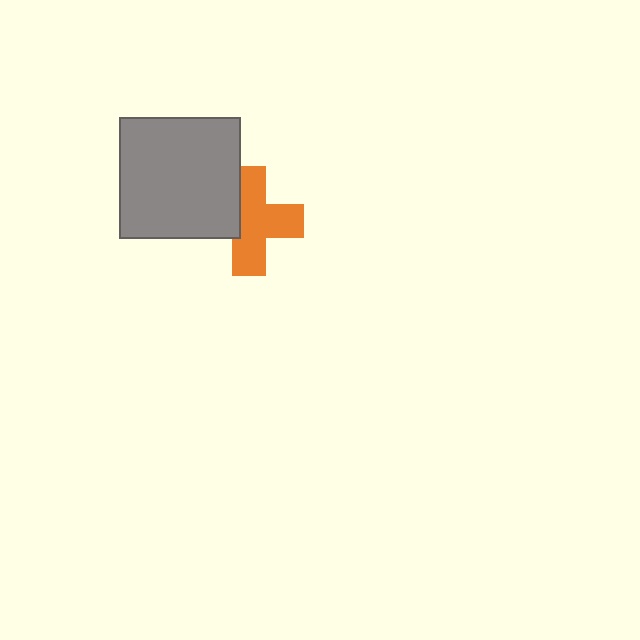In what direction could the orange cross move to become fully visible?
The orange cross could move right. That would shift it out from behind the gray square entirely.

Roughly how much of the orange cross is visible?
Most of it is visible (roughly 68%).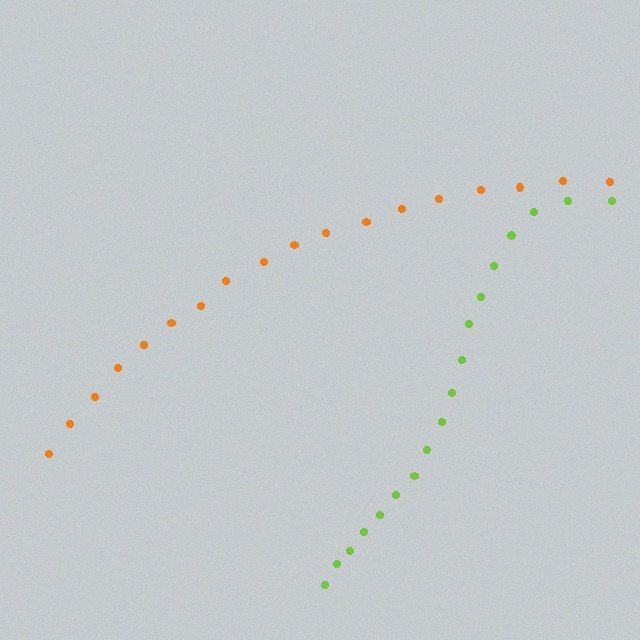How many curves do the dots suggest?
There are 2 distinct paths.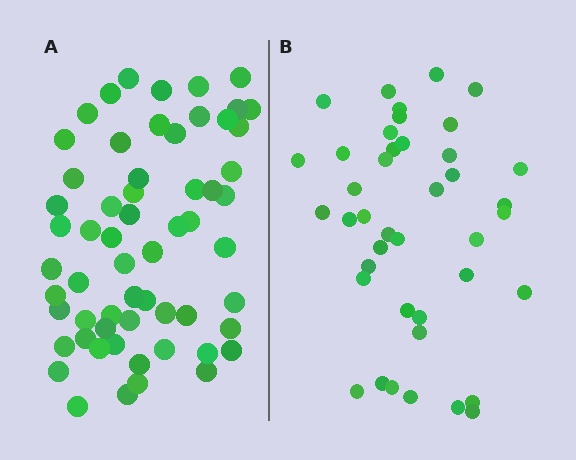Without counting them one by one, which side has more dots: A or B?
Region A (the left region) has more dots.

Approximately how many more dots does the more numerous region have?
Region A has approximately 20 more dots than region B.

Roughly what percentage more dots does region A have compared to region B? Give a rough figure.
About 45% more.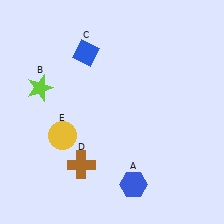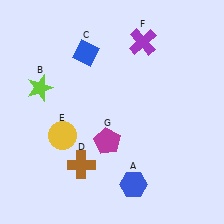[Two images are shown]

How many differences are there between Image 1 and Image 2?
There are 2 differences between the two images.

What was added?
A purple cross (F), a magenta pentagon (G) were added in Image 2.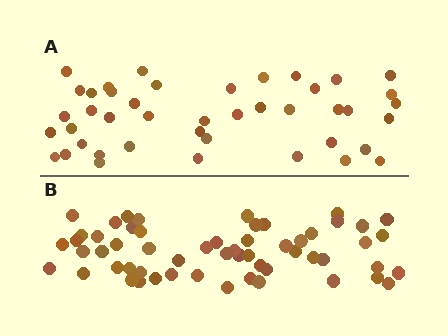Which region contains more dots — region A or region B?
Region B (the bottom region) has more dots.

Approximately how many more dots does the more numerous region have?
Region B has approximately 15 more dots than region A.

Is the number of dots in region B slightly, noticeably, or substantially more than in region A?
Region B has noticeably more, but not dramatically so. The ratio is roughly 1.3 to 1.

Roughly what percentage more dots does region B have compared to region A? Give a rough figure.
About 35% more.